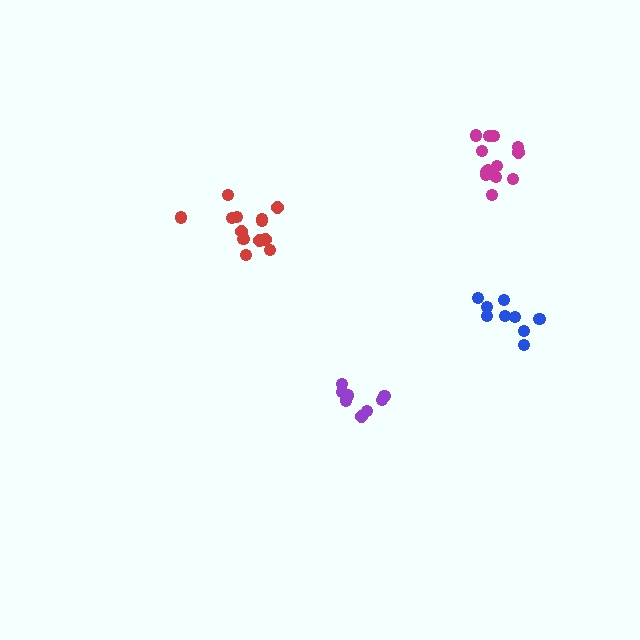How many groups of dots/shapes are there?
There are 4 groups.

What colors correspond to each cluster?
The clusters are colored: red, blue, purple, magenta.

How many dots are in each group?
Group 1: 13 dots, Group 2: 9 dots, Group 3: 8 dots, Group 4: 14 dots (44 total).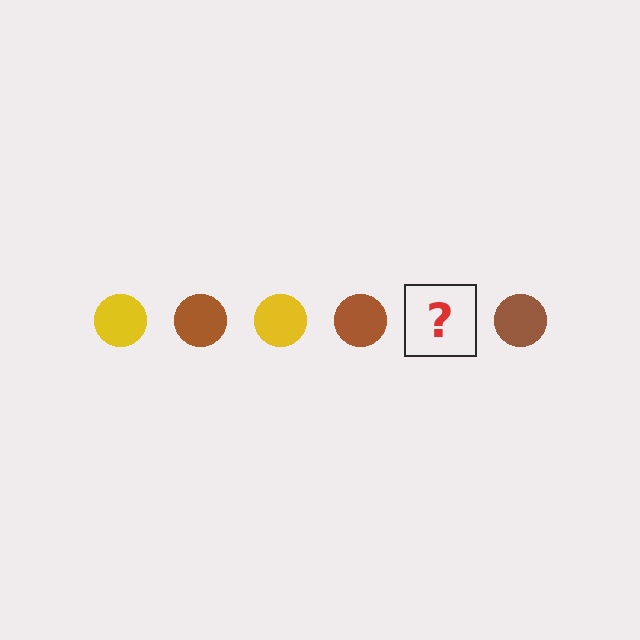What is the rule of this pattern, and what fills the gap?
The rule is that the pattern cycles through yellow, brown circles. The gap should be filled with a yellow circle.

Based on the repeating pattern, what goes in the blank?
The blank should be a yellow circle.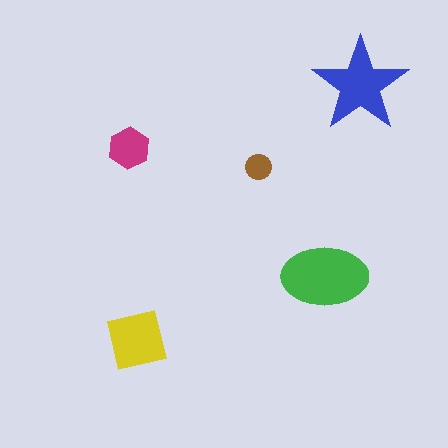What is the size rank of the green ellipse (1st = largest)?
1st.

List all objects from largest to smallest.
The green ellipse, the blue star, the yellow square, the magenta hexagon, the brown circle.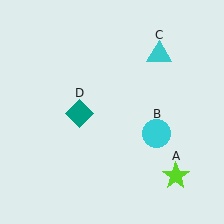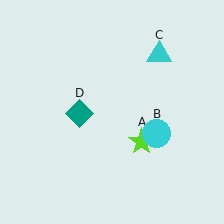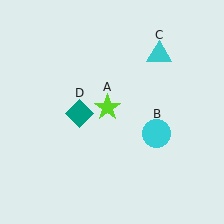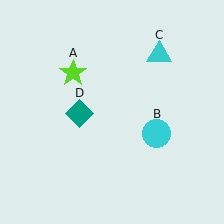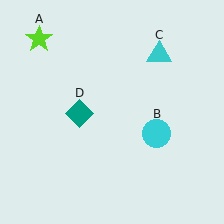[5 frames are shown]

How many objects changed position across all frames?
1 object changed position: lime star (object A).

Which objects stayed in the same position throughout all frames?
Cyan circle (object B) and cyan triangle (object C) and teal diamond (object D) remained stationary.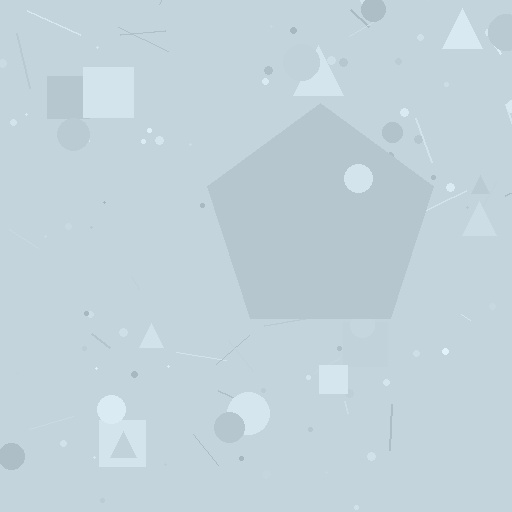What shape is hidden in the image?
A pentagon is hidden in the image.